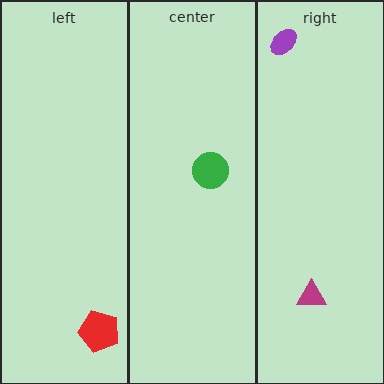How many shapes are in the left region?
1.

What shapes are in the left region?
The red pentagon.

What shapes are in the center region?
The green circle.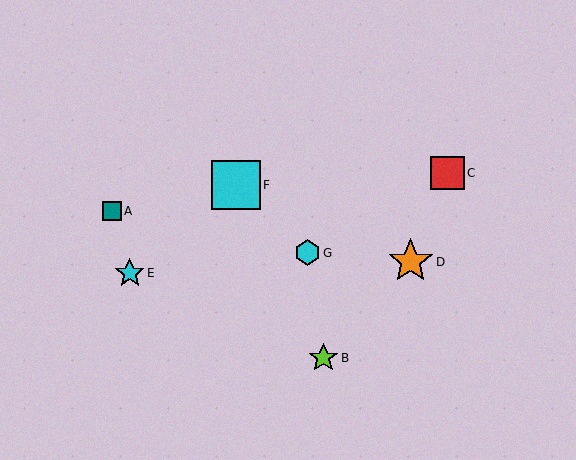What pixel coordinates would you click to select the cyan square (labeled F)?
Click at (236, 185) to select the cyan square F.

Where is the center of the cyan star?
The center of the cyan star is at (130, 273).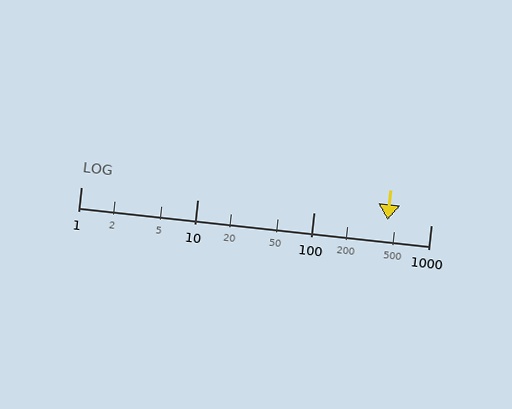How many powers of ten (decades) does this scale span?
The scale spans 3 decades, from 1 to 1000.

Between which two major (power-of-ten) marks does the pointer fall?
The pointer is between 100 and 1000.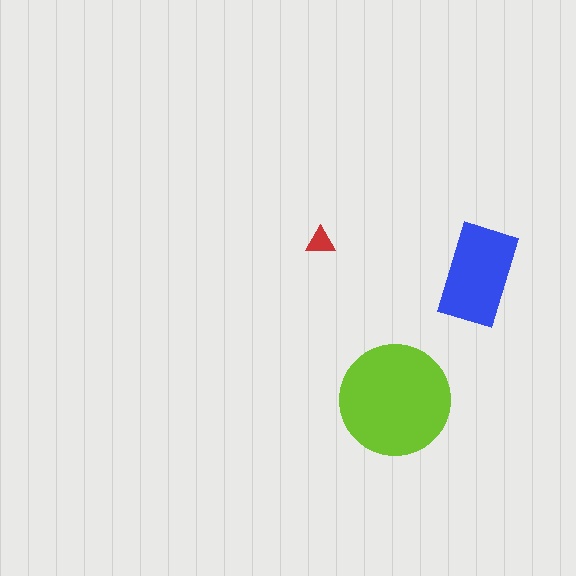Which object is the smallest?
The red triangle.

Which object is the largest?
The lime circle.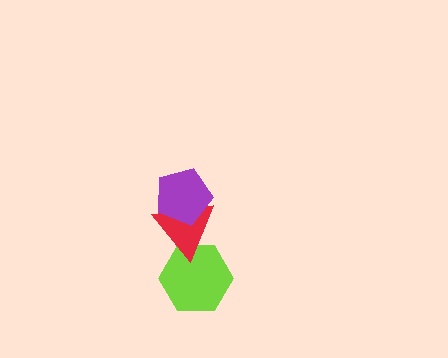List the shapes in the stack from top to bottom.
From top to bottom: the purple pentagon, the red triangle, the lime hexagon.